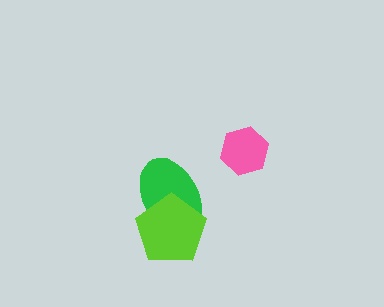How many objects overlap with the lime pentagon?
1 object overlaps with the lime pentagon.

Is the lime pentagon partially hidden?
No, no other shape covers it.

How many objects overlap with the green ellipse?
1 object overlaps with the green ellipse.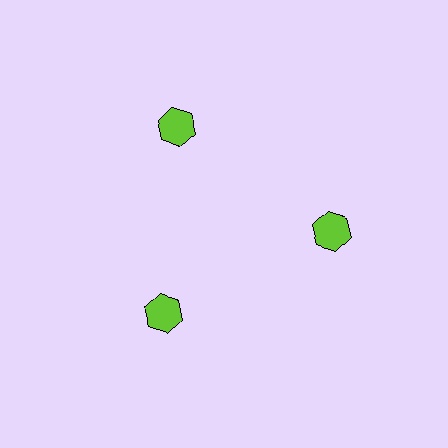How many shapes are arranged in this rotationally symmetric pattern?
There are 3 shapes, arranged in 3 groups of 1.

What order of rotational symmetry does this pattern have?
This pattern has 3-fold rotational symmetry.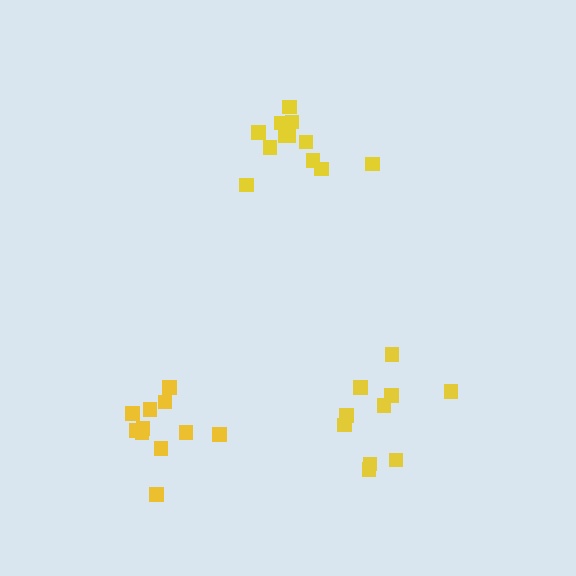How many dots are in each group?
Group 1: 10 dots, Group 2: 12 dots, Group 3: 11 dots (33 total).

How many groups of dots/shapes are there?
There are 3 groups.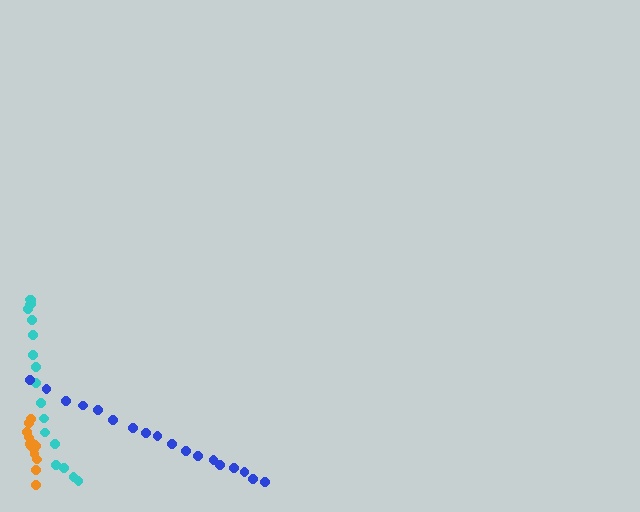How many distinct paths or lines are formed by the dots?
There are 3 distinct paths.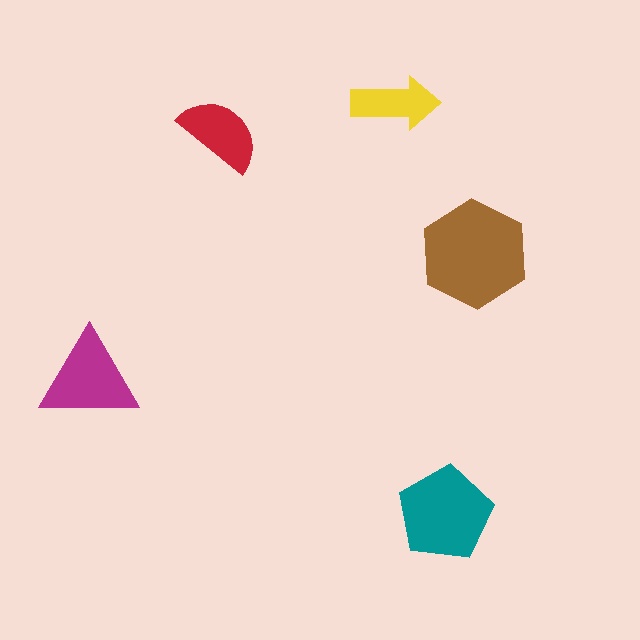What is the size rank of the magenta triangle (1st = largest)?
3rd.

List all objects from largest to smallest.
The brown hexagon, the teal pentagon, the magenta triangle, the red semicircle, the yellow arrow.